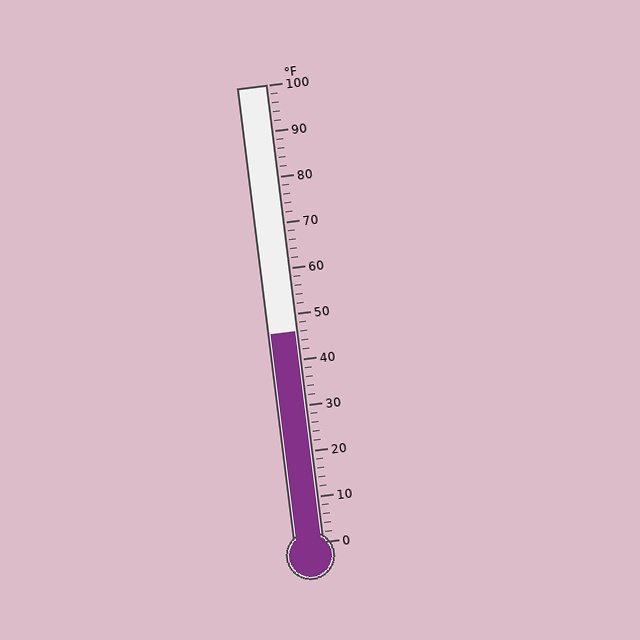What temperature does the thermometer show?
The thermometer shows approximately 46°F.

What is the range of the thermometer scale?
The thermometer scale ranges from 0°F to 100°F.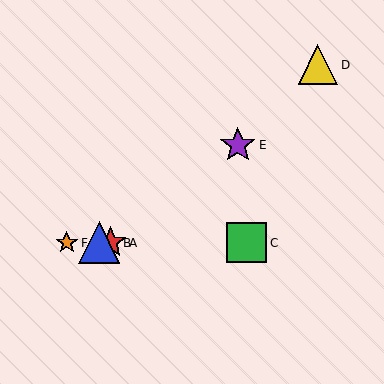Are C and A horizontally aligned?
Yes, both are at y≈243.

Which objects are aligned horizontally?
Objects A, B, C, F are aligned horizontally.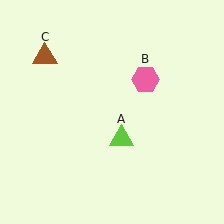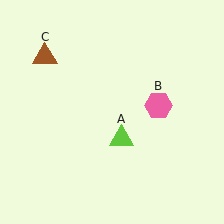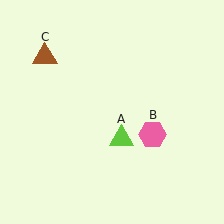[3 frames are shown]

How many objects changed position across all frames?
1 object changed position: pink hexagon (object B).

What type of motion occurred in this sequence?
The pink hexagon (object B) rotated clockwise around the center of the scene.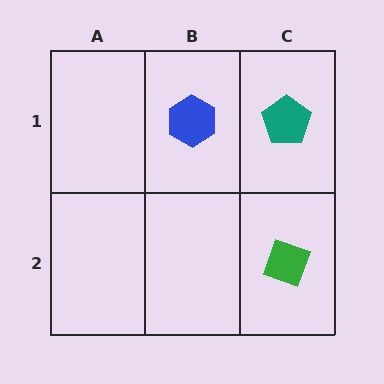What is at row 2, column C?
A green diamond.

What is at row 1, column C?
A teal pentagon.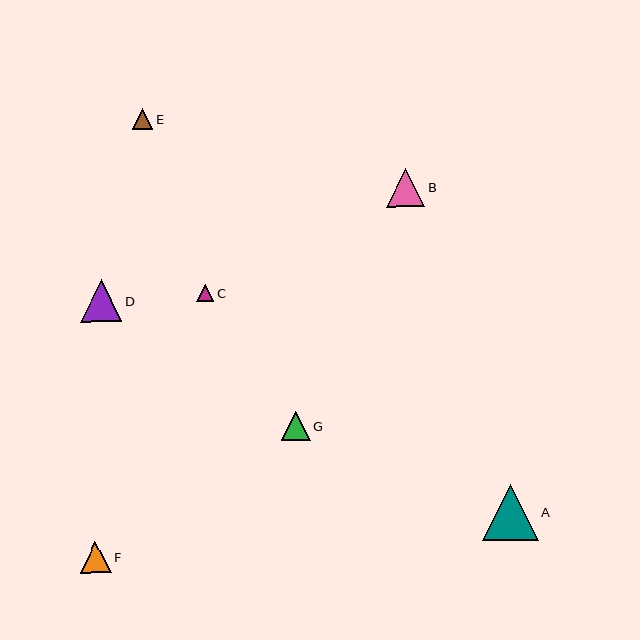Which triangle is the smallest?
Triangle C is the smallest with a size of approximately 18 pixels.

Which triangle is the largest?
Triangle A is the largest with a size of approximately 56 pixels.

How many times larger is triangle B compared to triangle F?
Triangle B is approximately 1.2 times the size of triangle F.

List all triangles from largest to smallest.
From largest to smallest: A, D, B, F, G, E, C.